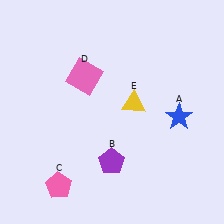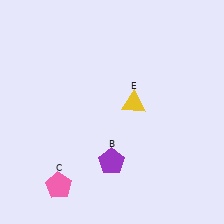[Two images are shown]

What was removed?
The pink square (D), the blue star (A) were removed in Image 2.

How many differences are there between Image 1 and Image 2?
There are 2 differences between the two images.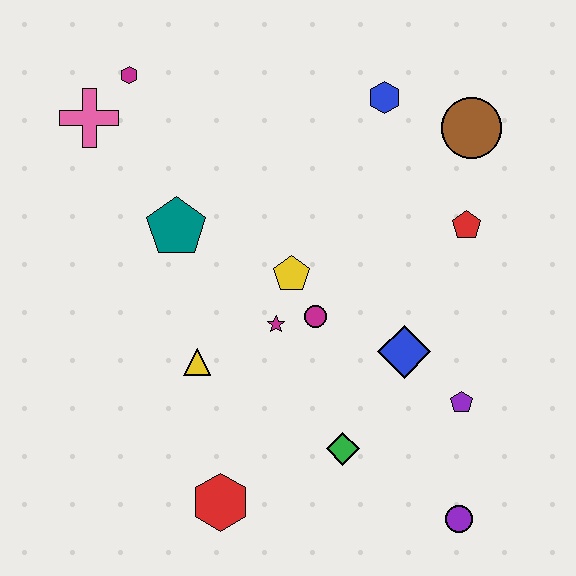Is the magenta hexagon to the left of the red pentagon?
Yes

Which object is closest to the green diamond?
The blue diamond is closest to the green diamond.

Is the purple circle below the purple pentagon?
Yes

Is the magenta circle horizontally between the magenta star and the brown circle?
Yes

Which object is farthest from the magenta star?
The magenta hexagon is farthest from the magenta star.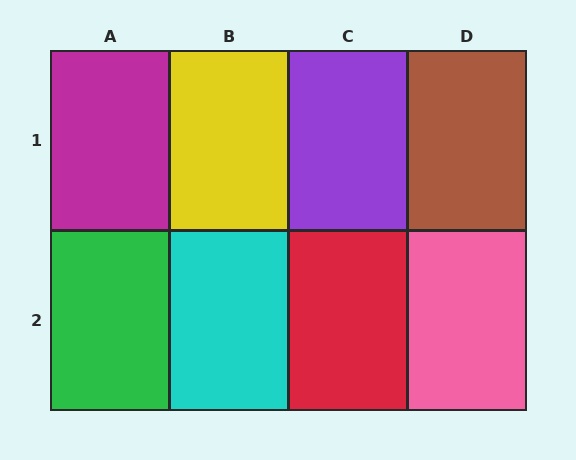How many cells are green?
1 cell is green.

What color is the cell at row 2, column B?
Cyan.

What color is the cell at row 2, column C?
Red.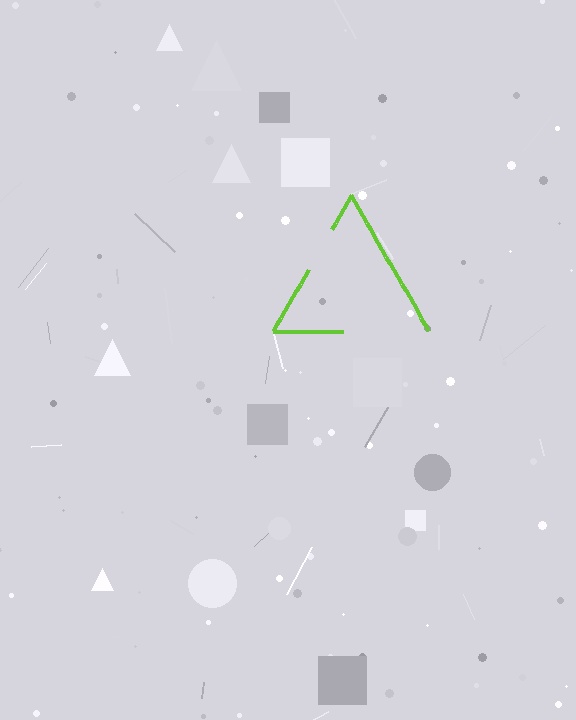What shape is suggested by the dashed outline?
The dashed outline suggests a triangle.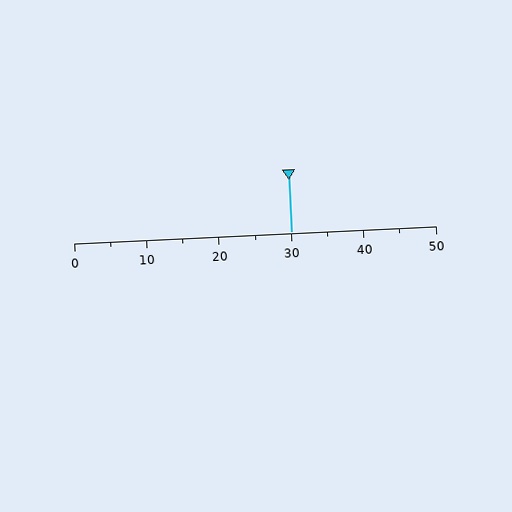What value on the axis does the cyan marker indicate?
The marker indicates approximately 30.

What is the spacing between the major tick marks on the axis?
The major ticks are spaced 10 apart.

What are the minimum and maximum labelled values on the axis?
The axis runs from 0 to 50.